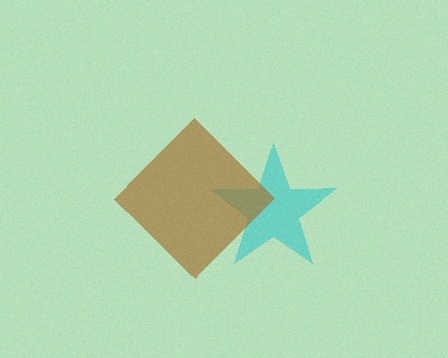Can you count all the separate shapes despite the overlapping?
Yes, there are 2 separate shapes.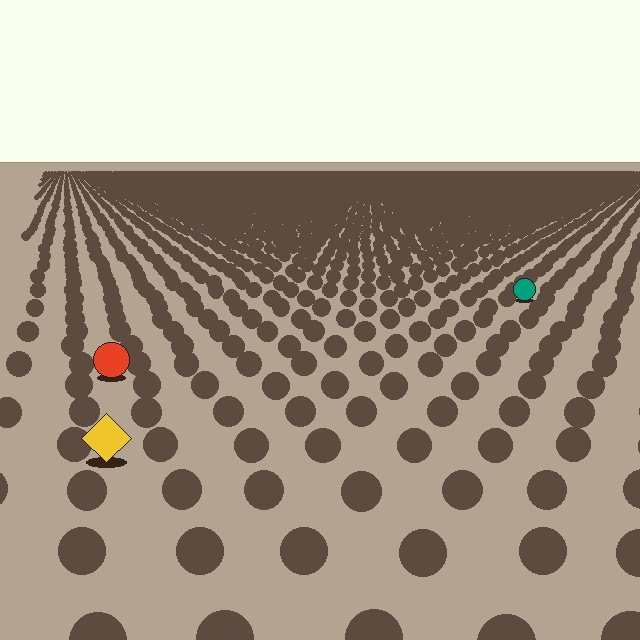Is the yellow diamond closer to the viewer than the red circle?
Yes. The yellow diamond is closer — you can tell from the texture gradient: the ground texture is coarser near it.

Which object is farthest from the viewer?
The teal circle is farthest from the viewer. It appears smaller and the ground texture around it is denser.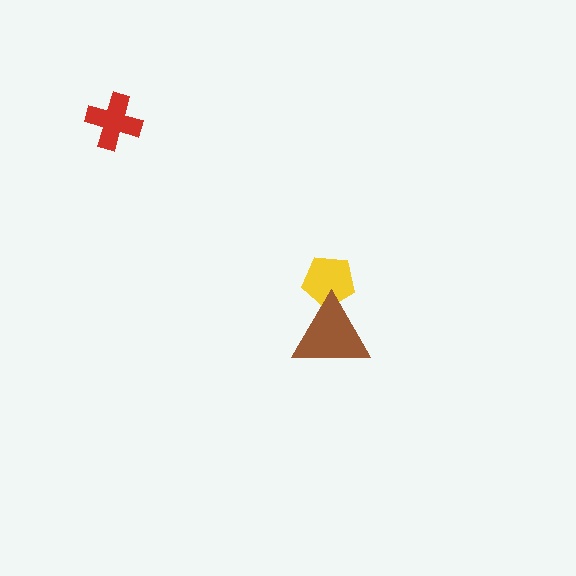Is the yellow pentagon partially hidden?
Yes, it is partially covered by another shape.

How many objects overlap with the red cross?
0 objects overlap with the red cross.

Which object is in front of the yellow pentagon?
The brown triangle is in front of the yellow pentagon.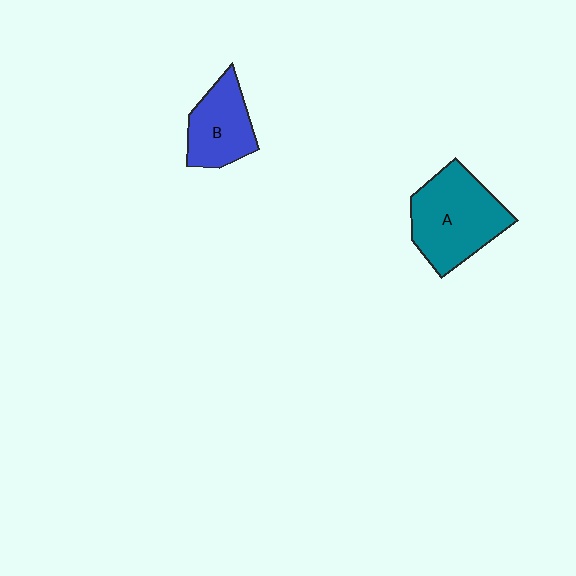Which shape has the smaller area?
Shape B (blue).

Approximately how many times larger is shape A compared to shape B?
Approximately 1.5 times.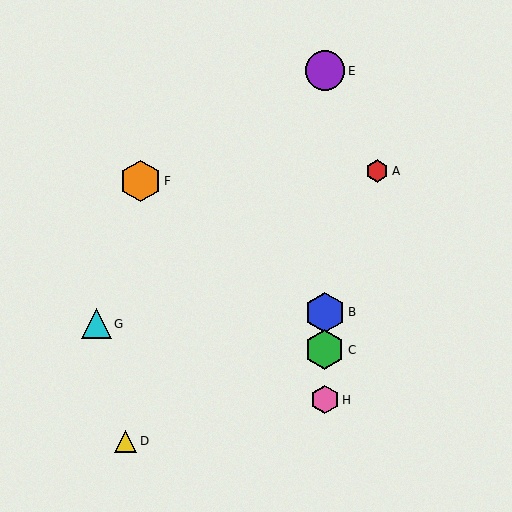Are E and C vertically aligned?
Yes, both are at x≈325.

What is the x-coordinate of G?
Object G is at x≈96.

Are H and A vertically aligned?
No, H is at x≈325 and A is at x≈377.